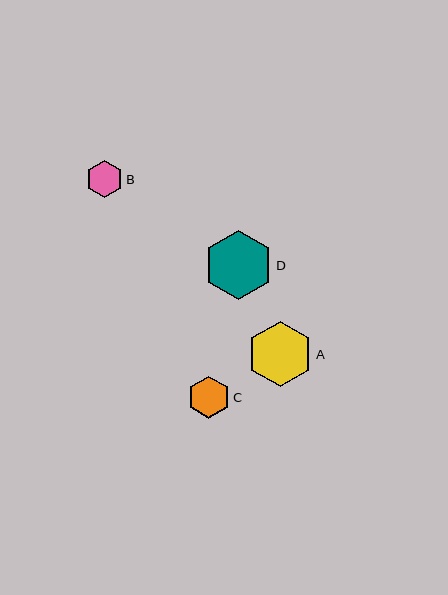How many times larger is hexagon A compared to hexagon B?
Hexagon A is approximately 1.8 times the size of hexagon B.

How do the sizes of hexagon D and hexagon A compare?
Hexagon D and hexagon A are approximately the same size.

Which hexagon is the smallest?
Hexagon B is the smallest with a size of approximately 37 pixels.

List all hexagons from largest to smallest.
From largest to smallest: D, A, C, B.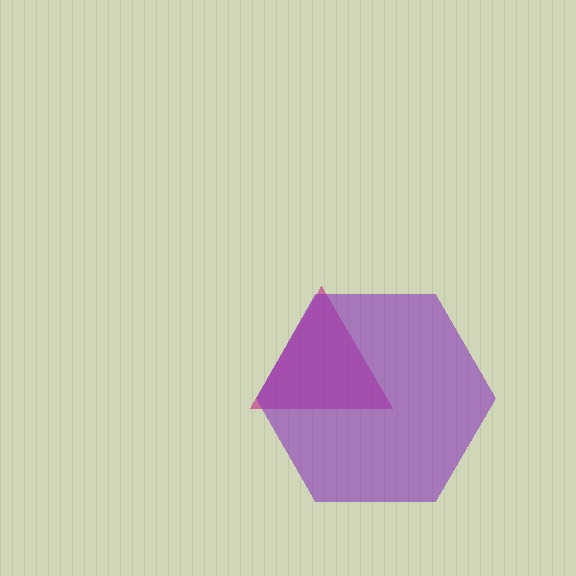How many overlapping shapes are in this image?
There are 2 overlapping shapes in the image.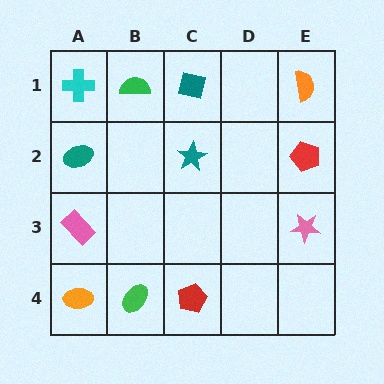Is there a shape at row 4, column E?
No, that cell is empty.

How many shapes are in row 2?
3 shapes.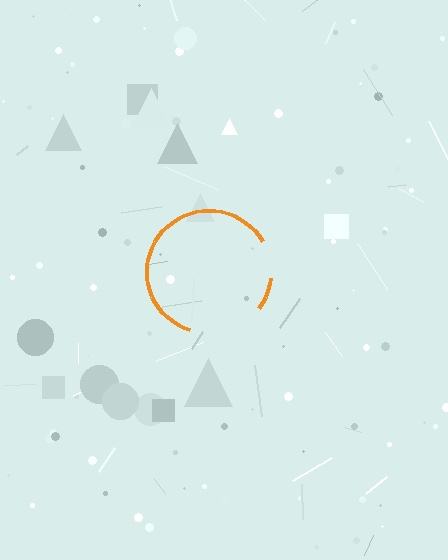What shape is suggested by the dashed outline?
The dashed outline suggests a circle.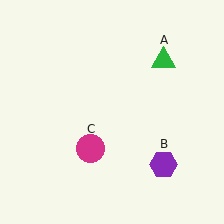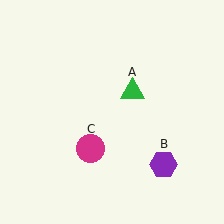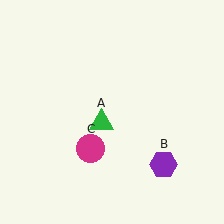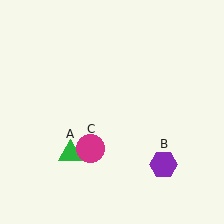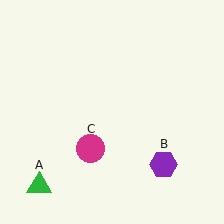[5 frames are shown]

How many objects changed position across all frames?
1 object changed position: green triangle (object A).